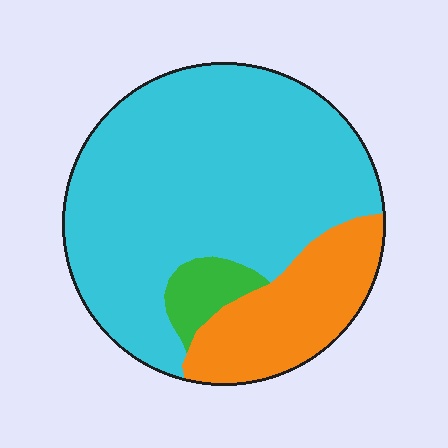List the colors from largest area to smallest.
From largest to smallest: cyan, orange, green.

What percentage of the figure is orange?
Orange covers around 20% of the figure.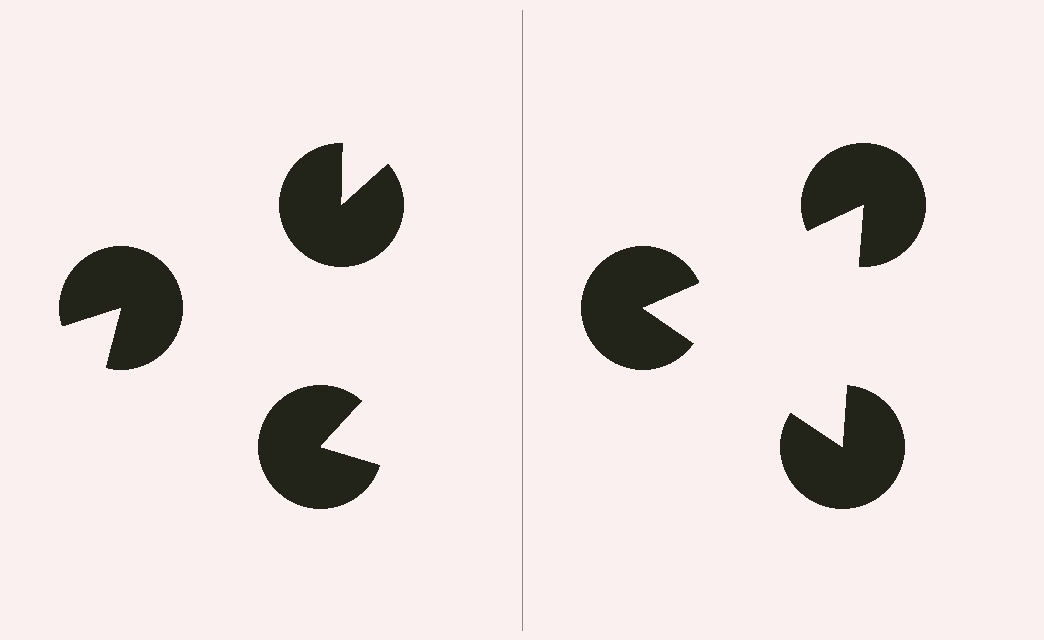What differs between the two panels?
The pac-man discs are positioned identically on both sides; only the wedge orientations differ. On the right they align to a triangle; on the left they are misaligned.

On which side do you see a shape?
An illusory triangle appears on the right side. On the left side the wedge cuts are rotated, so no coherent shape forms.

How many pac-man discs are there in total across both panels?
6 — 3 on each side.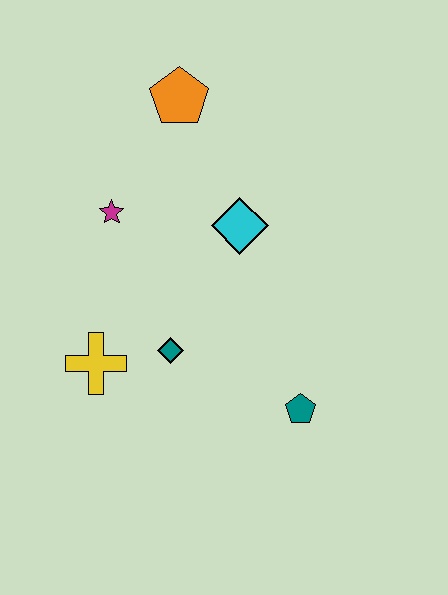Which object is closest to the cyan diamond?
The magenta star is closest to the cyan diamond.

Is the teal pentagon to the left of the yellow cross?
No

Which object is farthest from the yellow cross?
The orange pentagon is farthest from the yellow cross.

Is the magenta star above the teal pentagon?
Yes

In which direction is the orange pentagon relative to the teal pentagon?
The orange pentagon is above the teal pentagon.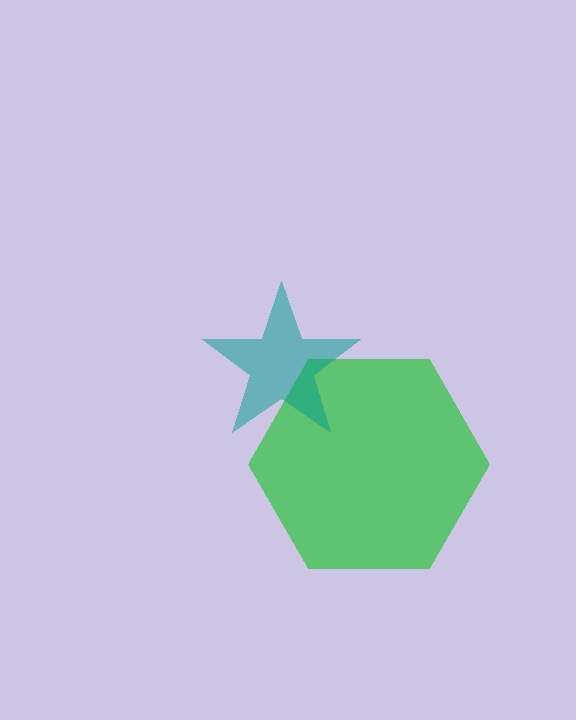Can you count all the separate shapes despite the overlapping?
Yes, there are 2 separate shapes.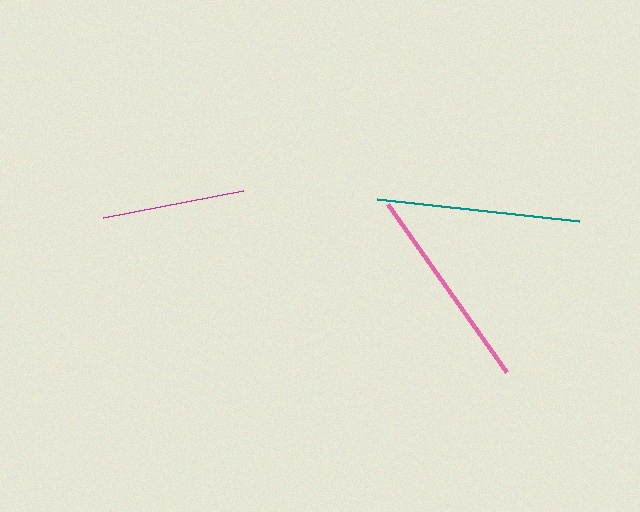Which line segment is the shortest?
The magenta line is the shortest at approximately 142 pixels.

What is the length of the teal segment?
The teal segment is approximately 204 pixels long.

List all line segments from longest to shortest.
From longest to shortest: pink, teal, magenta.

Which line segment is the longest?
The pink line is the longest at approximately 206 pixels.